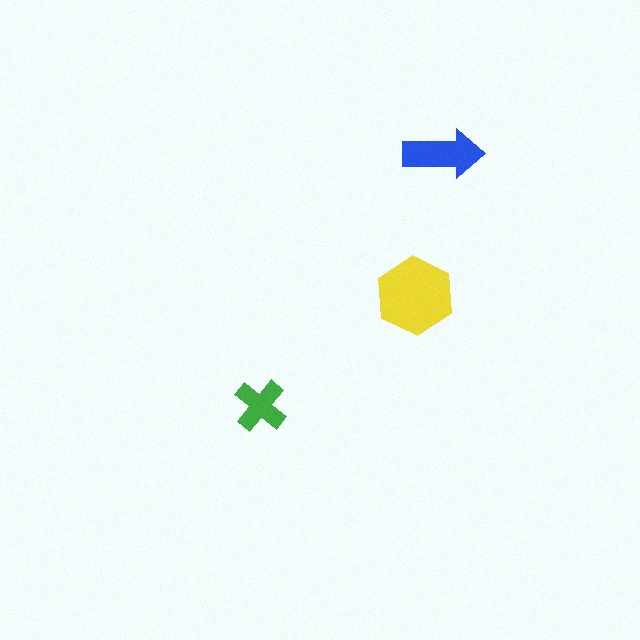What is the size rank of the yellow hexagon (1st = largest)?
1st.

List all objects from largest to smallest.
The yellow hexagon, the blue arrow, the green cross.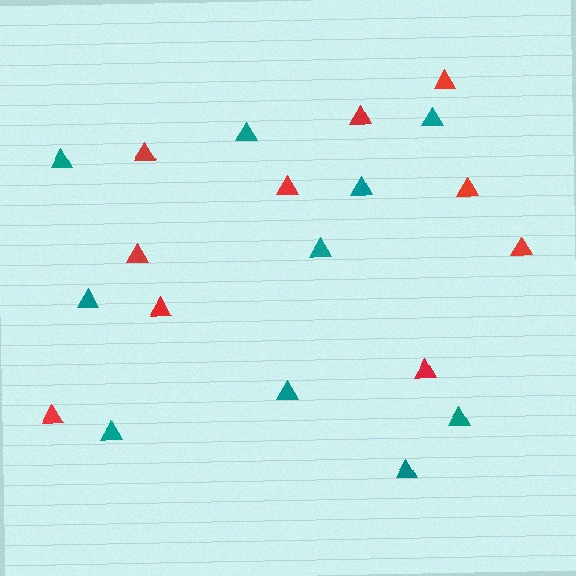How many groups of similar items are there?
There are 2 groups: one group of teal triangles (10) and one group of red triangles (10).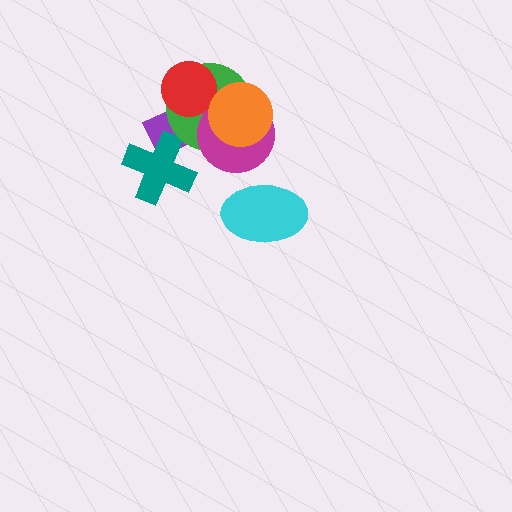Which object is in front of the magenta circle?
The orange circle is in front of the magenta circle.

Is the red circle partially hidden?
No, no other shape covers it.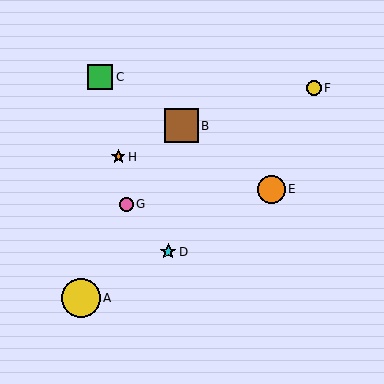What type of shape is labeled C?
Shape C is a green square.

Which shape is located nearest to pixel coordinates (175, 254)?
The cyan star (labeled D) at (168, 252) is nearest to that location.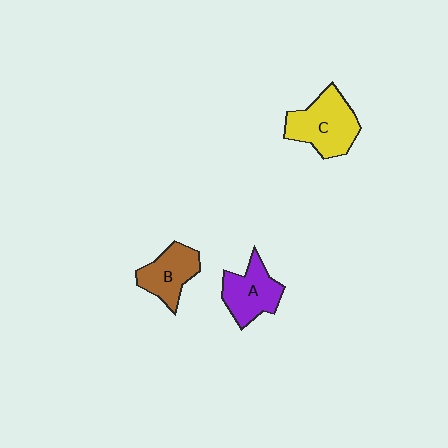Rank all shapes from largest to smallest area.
From largest to smallest: C (yellow), A (purple), B (brown).